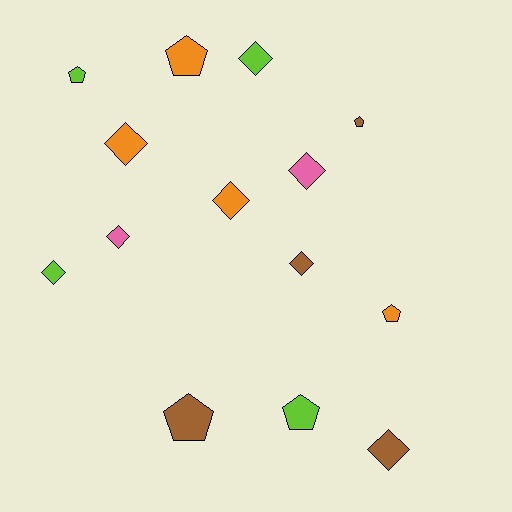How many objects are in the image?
There are 14 objects.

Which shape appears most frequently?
Diamond, with 8 objects.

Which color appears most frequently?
Lime, with 4 objects.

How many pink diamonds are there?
There are 2 pink diamonds.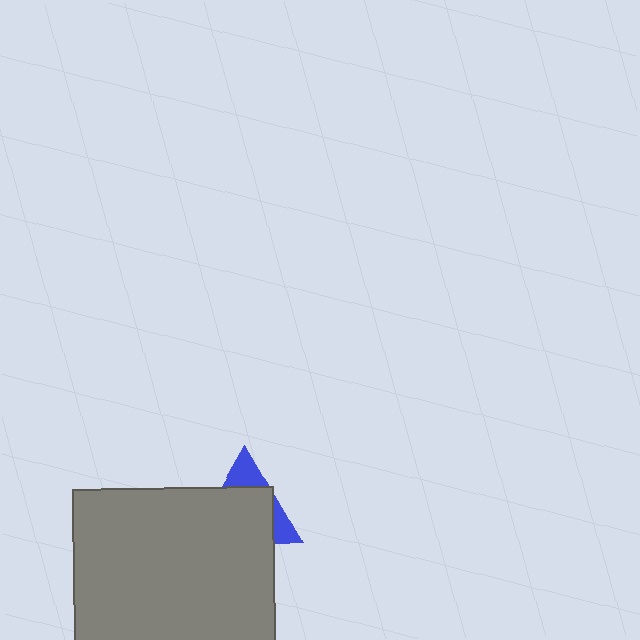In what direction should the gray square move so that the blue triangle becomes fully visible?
The gray square should move down. That is the shortest direction to clear the overlap and leave the blue triangle fully visible.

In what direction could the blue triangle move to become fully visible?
The blue triangle could move up. That would shift it out from behind the gray square entirely.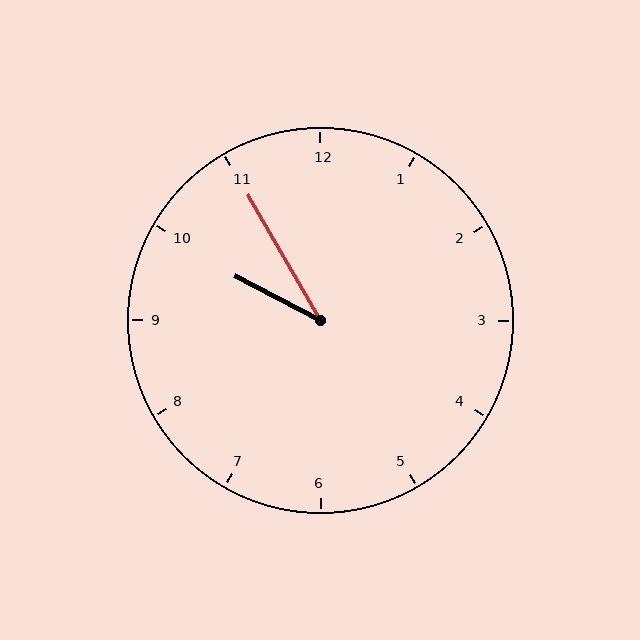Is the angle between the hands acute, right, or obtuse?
It is acute.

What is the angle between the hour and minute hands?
Approximately 32 degrees.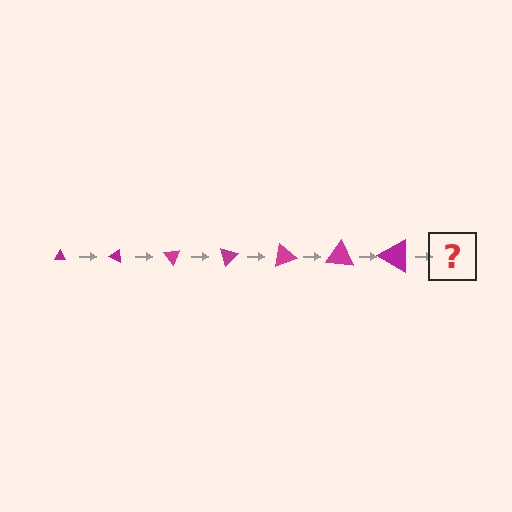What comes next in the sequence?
The next element should be a triangle, larger than the previous one and rotated 175 degrees from the start.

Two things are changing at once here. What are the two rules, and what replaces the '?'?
The two rules are that the triangle grows larger each step and it rotates 25 degrees each step. The '?' should be a triangle, larger than the previous one and rotated 175 degrees from the start.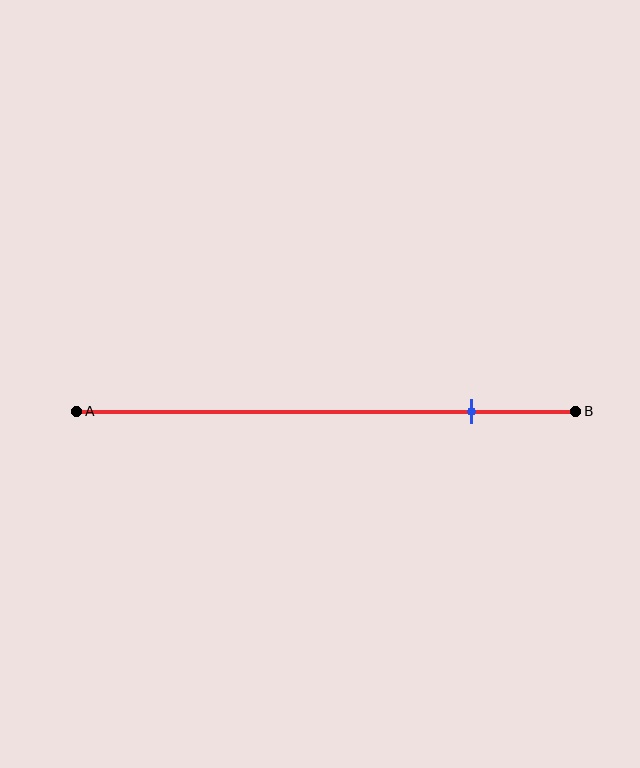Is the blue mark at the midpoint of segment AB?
No, the mark is at about 80% from A, not at the 50% midpoint.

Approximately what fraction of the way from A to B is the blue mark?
The blue mark is approximately 80% of the way from A to B.